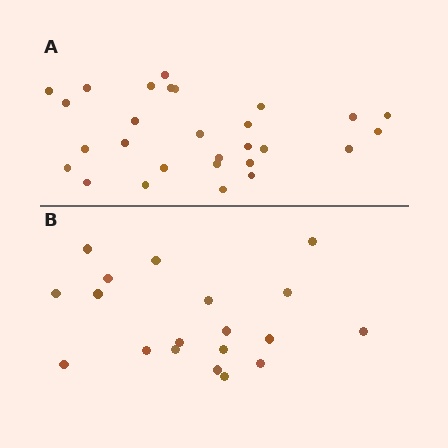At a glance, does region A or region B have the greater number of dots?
Region A (the top region) has more dots.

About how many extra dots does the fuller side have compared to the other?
Region A has roughly 8 or so more dots than region B.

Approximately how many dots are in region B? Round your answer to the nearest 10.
About 20 dots. (The exact count is 19, which rounds to 20.)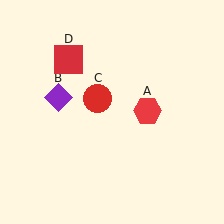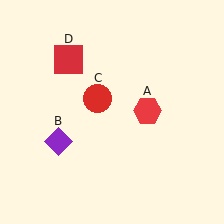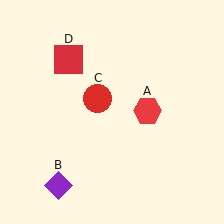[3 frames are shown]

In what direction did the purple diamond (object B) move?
The purple diamond (object B) moved down.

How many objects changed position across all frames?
1 object changed position: purple diamond (object B).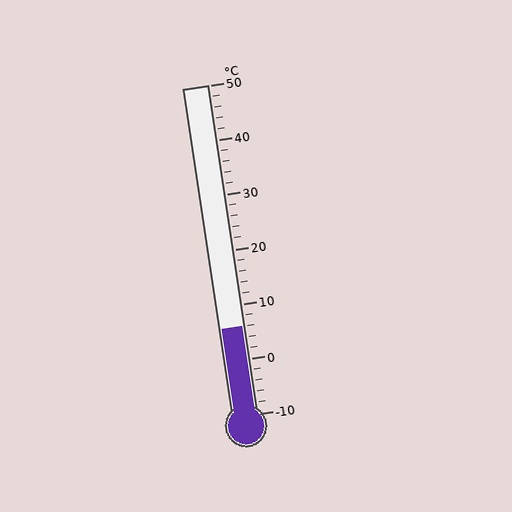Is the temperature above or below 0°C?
The temperature is above 0°C.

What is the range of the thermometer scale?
The thermometer scale ranges from -10°C to 50°C.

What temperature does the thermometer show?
The thermometer shows approximately 6°C.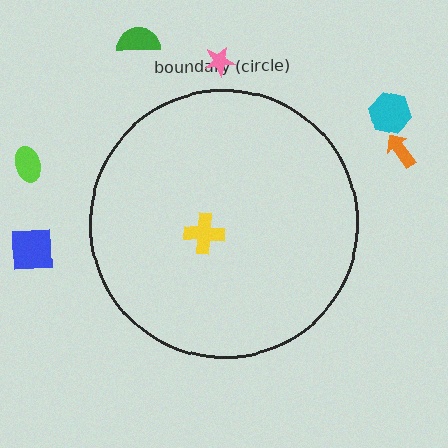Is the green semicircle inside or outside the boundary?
Outside.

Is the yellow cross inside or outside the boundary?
Inside.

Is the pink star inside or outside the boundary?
Outside.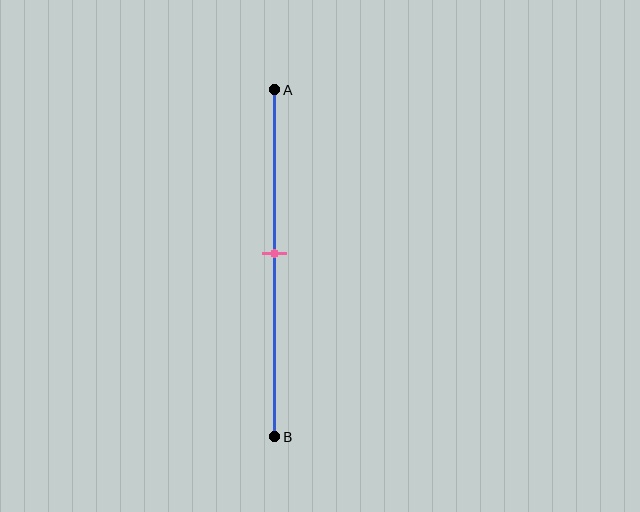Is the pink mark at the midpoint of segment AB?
Yes, the mark is approximately at the midpoint.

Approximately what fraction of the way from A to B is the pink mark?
The pink mark is approximately 45% of the way from A to B.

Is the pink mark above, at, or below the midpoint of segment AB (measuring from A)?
The pink mark is approximately at the midpoint of segment AB.